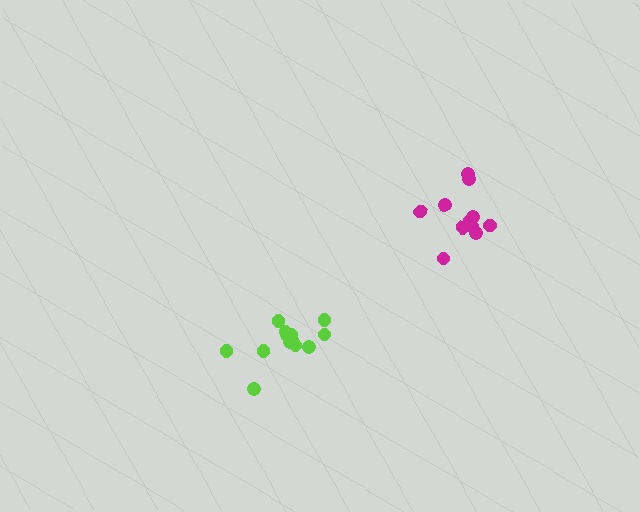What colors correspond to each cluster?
The clusters are colored: lime, magenta.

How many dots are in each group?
Group 1: 13 dots, Group 2: 11 dots (24 total).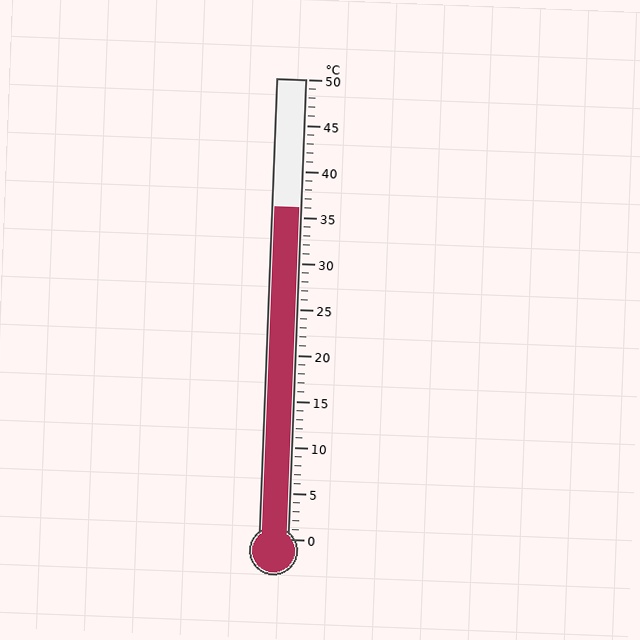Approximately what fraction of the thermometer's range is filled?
The thermometer is filled to approximately 70% of its range.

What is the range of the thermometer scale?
The thermometer scale ranges from 0°C to 50°C.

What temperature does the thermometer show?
The thermometer shows approximately 36°C.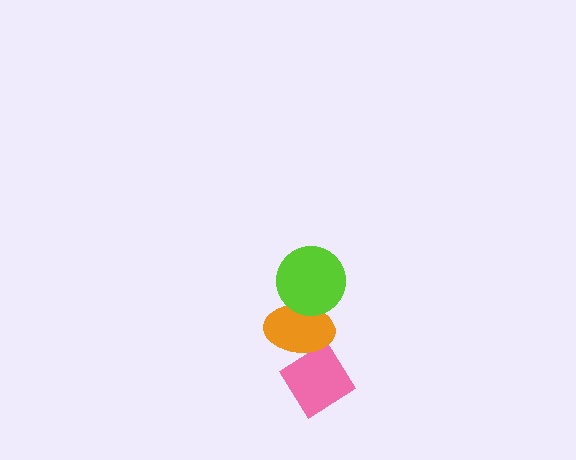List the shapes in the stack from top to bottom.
From top to bottom: the lime circle, the orange ellipse, the pink diamond.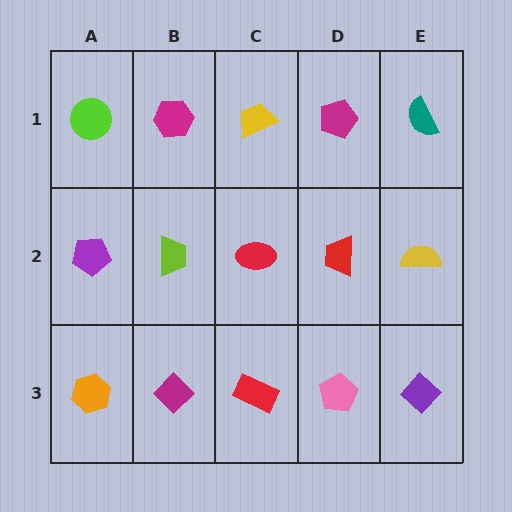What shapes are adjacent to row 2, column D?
A magenta pentagon (row 1, column D), a pink pentagon (row 3, column D), a red ellipse (row 2, column C), a yellow semicircle (row 2, column E).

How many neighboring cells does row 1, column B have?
3.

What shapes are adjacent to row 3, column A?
A purple pentagon (row 2, column A), a magenta diamond (row 3, column B).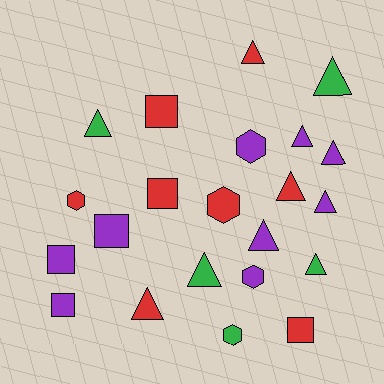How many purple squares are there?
There are 3 purple squares.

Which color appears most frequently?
Purple, with 9 objects.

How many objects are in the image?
There are 22 objects.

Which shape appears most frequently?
Triangle, with 11 objects.